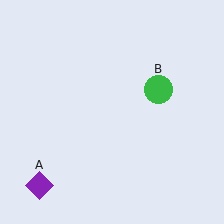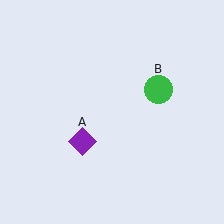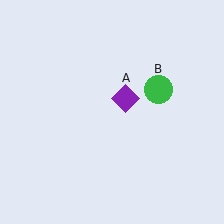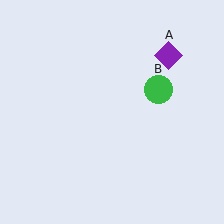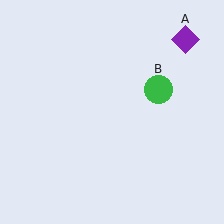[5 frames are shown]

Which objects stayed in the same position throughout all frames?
Green circle (object B) remained stationary.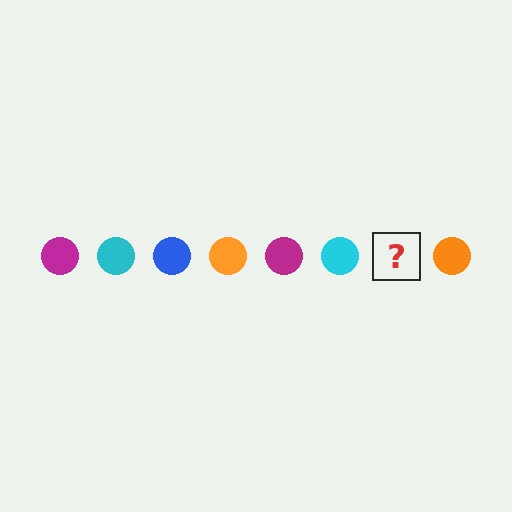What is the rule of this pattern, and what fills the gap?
The rule is that the pattern cycles through magenta, cyan, blue, orange circles. The gap should be filled with a blue circle.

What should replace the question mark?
The question mark should be replaced with a blue circle.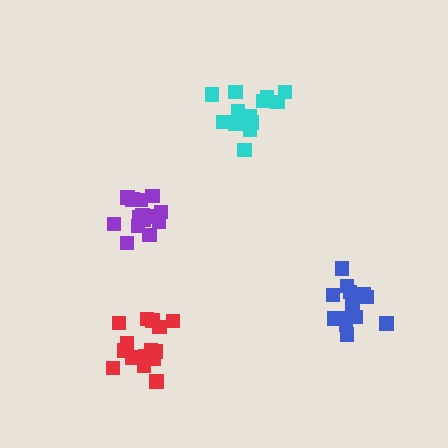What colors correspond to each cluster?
The clusters are colored: cyan, red, purple, blue.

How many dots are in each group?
Group 1: 13 dots, Group 2: 16 dots, Group 3: 16 dots, Group 4: 13 dots (58 total).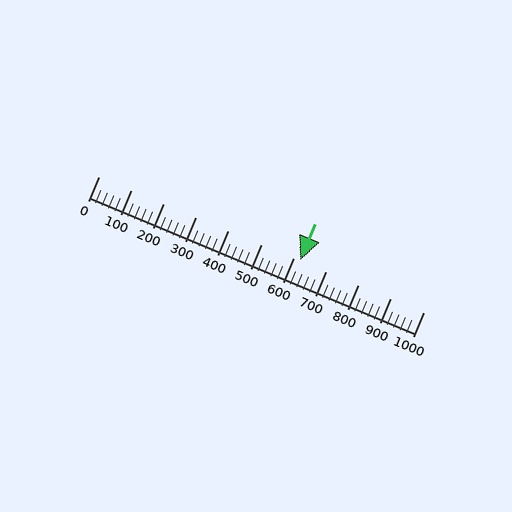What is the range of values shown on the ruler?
The ruler shows values from 0 to 1000.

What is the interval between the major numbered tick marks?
The major tick marks are spaced 100 units apart.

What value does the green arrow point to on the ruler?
The green arrow points to approximately 620.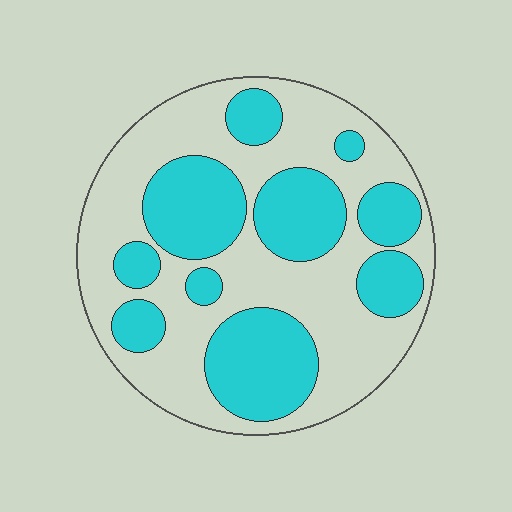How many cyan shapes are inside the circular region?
10.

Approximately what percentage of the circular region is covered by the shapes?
Approximately 40%.